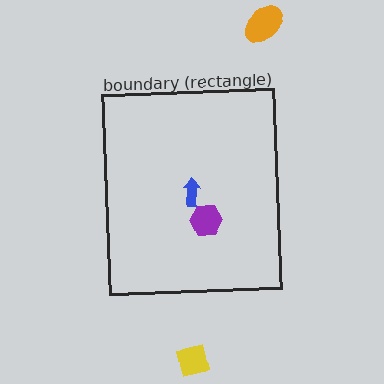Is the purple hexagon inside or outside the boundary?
Inside.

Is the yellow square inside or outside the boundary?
Outside.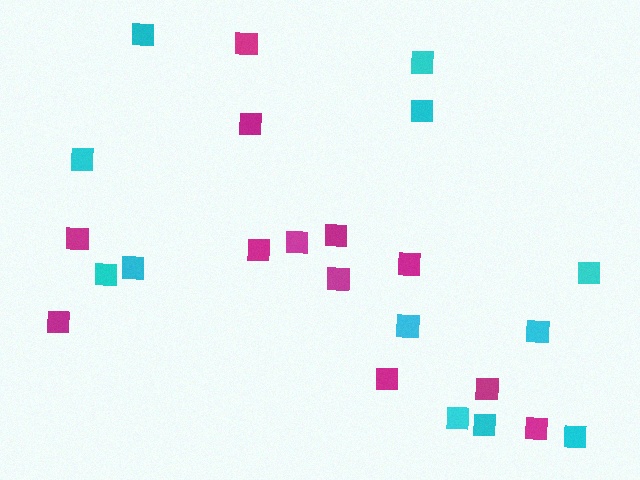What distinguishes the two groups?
There are 2 groups: one group of magenta squares (12) and one group of cyan squares (12).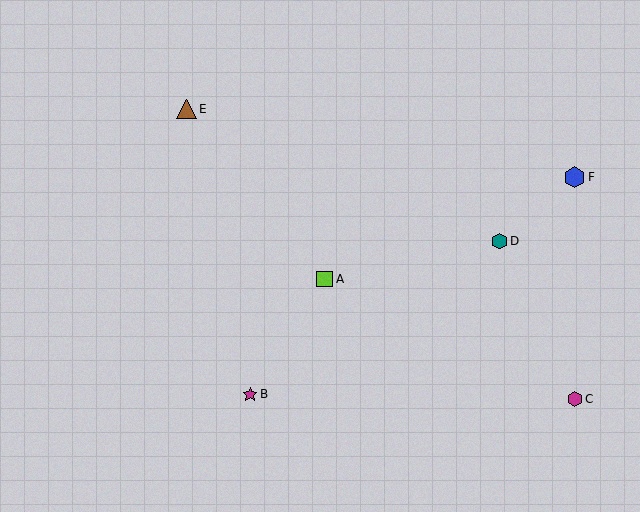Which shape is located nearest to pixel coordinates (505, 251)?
The teal hexagon (labeled D) at (500, 241) is nearest to that location.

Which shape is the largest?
The blue hexagon (labeled F) is the largest.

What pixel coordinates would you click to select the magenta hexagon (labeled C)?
Click at (575, 399) to select the magenta hexagon C.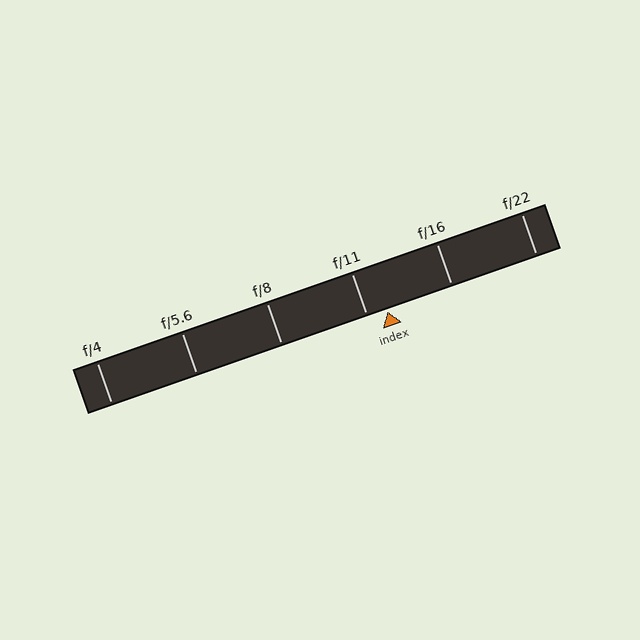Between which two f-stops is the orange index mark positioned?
The index mark is between f/11 and f/16.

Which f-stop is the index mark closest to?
The index mark is closest to f/11.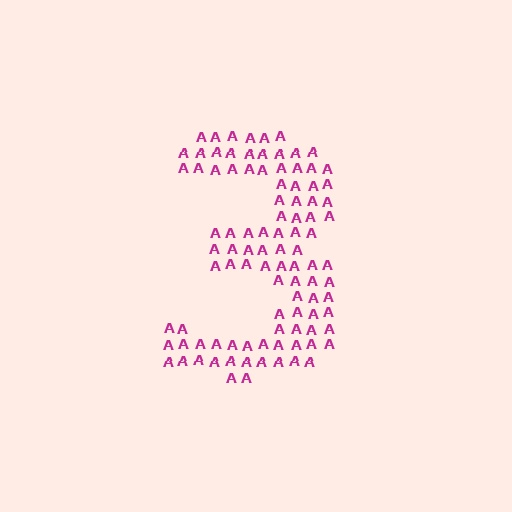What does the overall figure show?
The overall figure shows the digit 3.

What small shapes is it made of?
It is made of small letter A's.